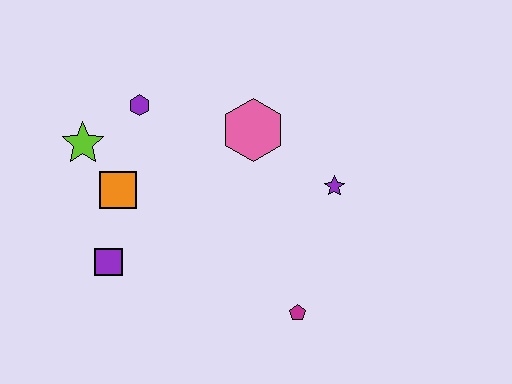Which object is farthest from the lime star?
The magenta pentagon is farthest from the lime star.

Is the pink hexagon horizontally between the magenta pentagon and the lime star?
Yes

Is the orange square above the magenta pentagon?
Yes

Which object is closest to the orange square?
The lime star is closest to the orange square.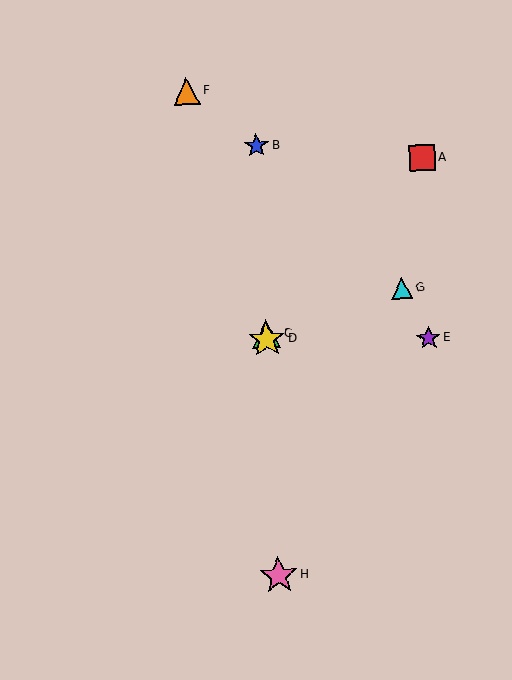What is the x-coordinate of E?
Object E is at x≈428.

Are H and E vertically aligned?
No, H is at x≈279 and E is at x≈428.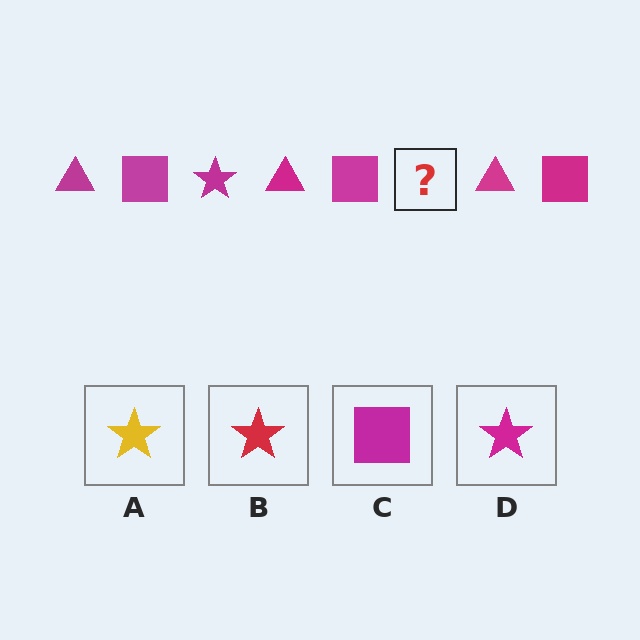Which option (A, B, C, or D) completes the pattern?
D.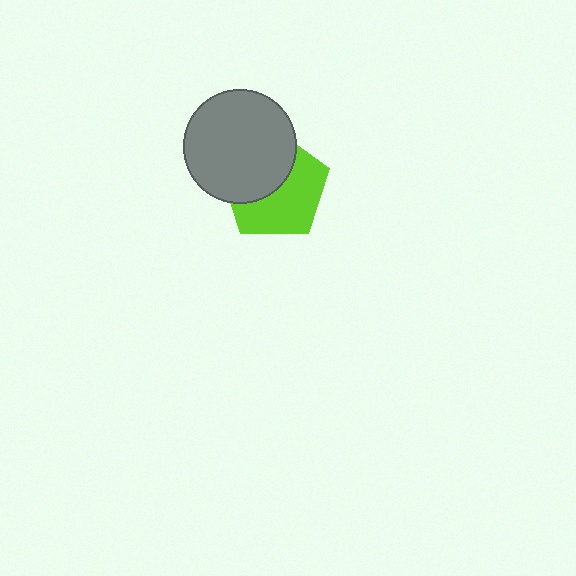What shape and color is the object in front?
The object in front is a gray circle.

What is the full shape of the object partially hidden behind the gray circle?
The partially hidden object is a lime pentagon.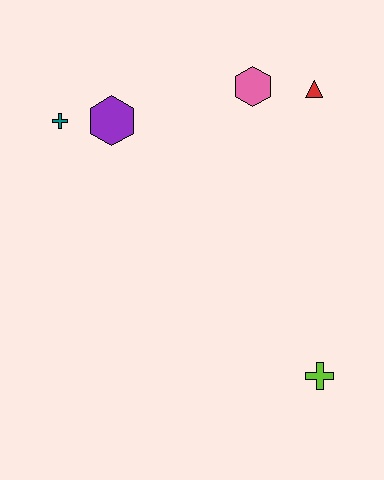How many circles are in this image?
There are no circles.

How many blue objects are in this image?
There are no blue objects.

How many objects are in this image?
There are 5 objects.